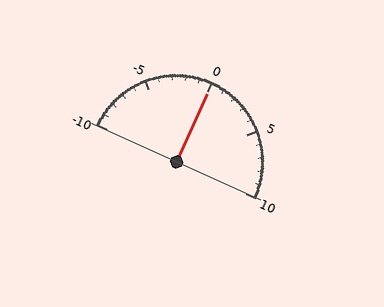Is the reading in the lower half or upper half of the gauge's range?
The reading is in the upper half of the range (-10 to 10).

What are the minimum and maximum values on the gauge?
The gauge ranges from -10 to 10.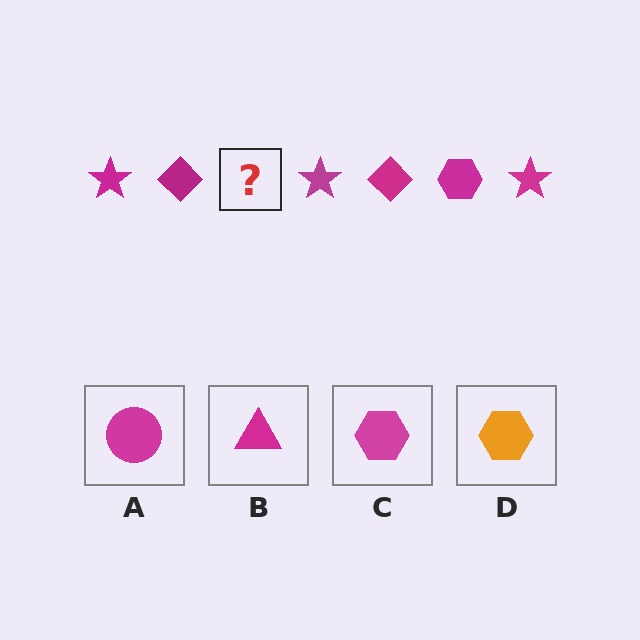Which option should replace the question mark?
Option C.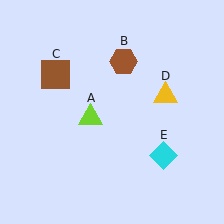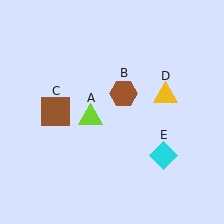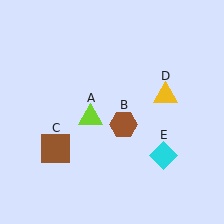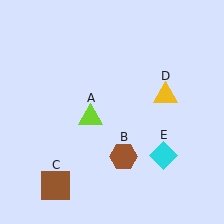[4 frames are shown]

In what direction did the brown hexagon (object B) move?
The brown hexagon (object B) moved down.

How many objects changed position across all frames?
2 objects changed position: brown hexagon (object B), brown square (object C).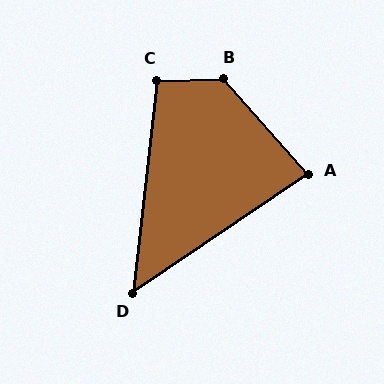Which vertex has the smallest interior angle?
D, at approximately 50 degrees.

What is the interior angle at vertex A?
Approximately 83 degrees (acute).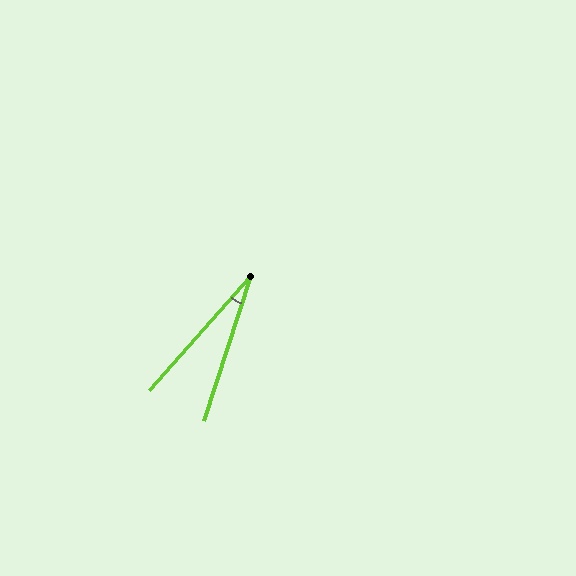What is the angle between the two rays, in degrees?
Approximately 23 degrees.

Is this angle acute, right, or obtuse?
It is acute.